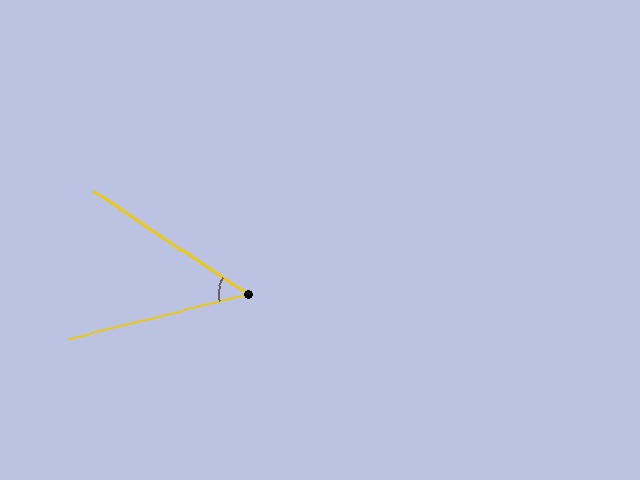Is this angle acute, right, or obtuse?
It is acute.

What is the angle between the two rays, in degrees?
Approximately 48 degrees.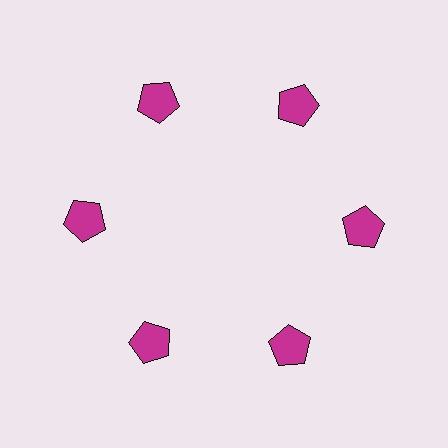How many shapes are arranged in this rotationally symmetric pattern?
There are 6 shapes, arranged in 6 groups of 1.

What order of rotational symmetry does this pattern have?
This pattern has 6-fold rotational symmetry.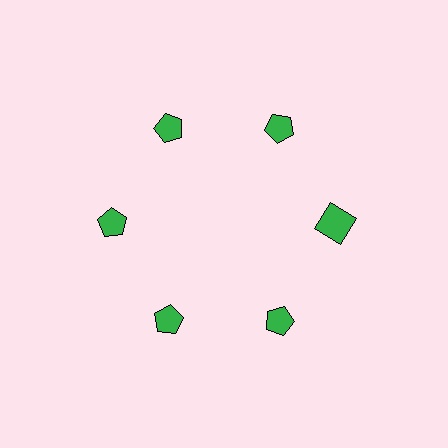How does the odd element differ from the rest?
It has a different shape: square instead of pentagon.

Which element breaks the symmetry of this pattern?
The green square at roughly the 3 o'clock position breaks the symmetry. All other shapes are green pentagons.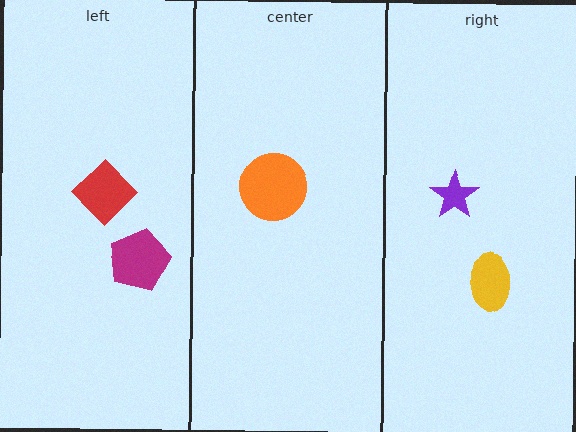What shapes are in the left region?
The magenta pentagon, the red diamond.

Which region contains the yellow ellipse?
The right region.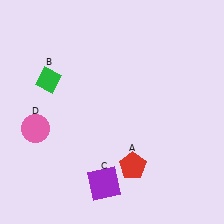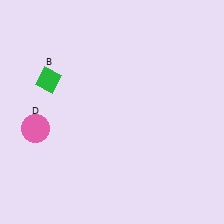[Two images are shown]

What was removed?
The purple square (C), the red pentagon (A) were removed in Image 2.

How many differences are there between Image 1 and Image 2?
There are 2 differences between the two images.